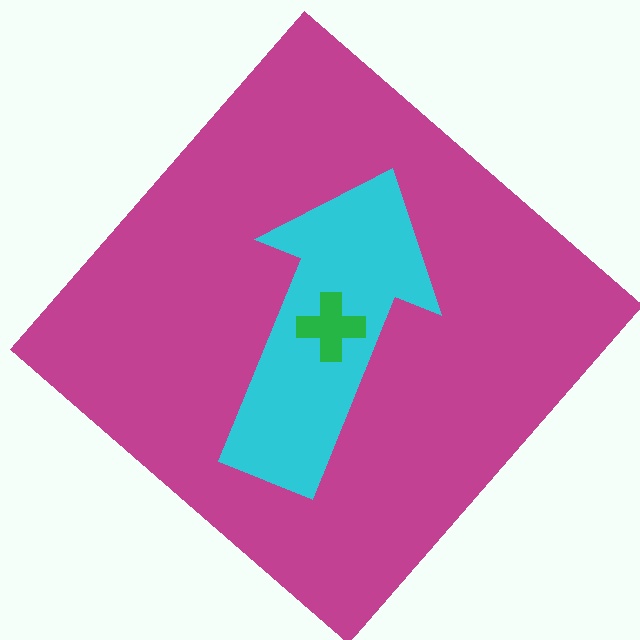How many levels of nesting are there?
3.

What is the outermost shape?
The magenta diamond.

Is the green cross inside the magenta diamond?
Yes.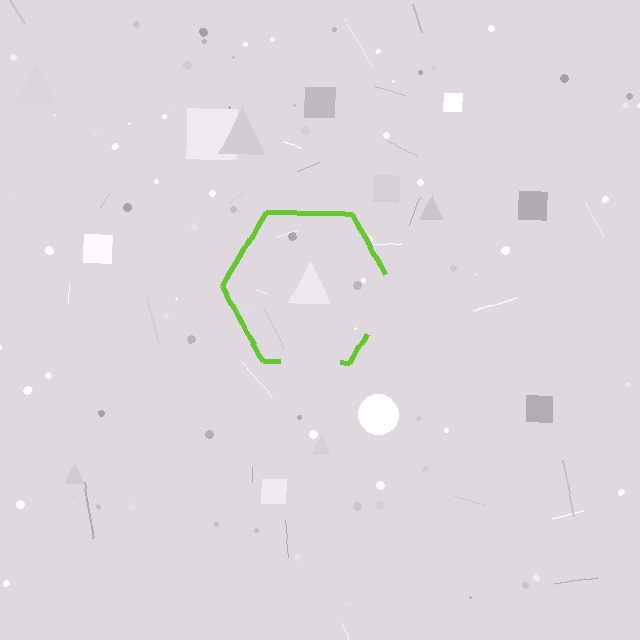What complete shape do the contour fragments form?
The contour fragments form a hexagon.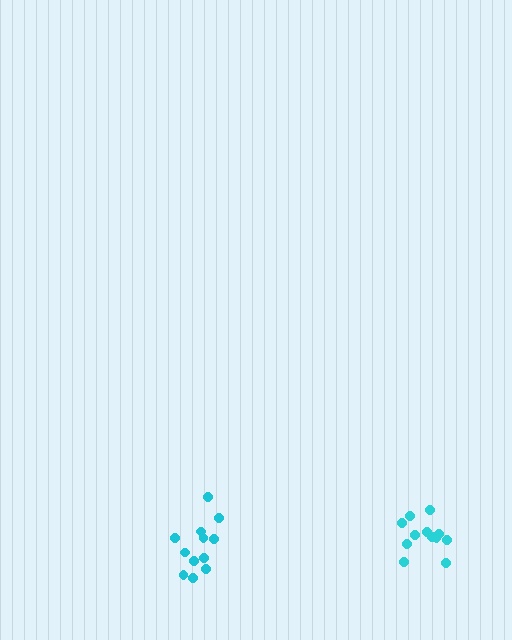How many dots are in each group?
Group 1: 12 dots, Group 2: 12 dots (24 total).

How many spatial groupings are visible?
There are 2 spatial groupings.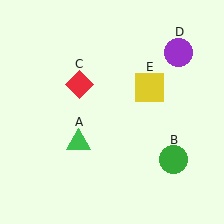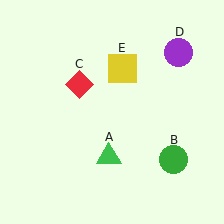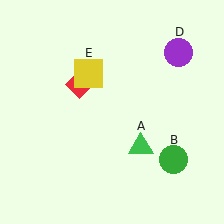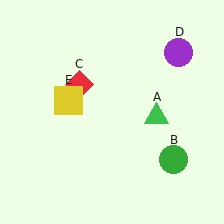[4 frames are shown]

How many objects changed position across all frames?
2 objects changed position: green triangle (object A), yellow square (object E).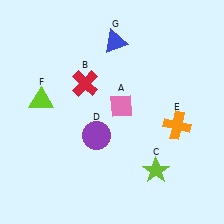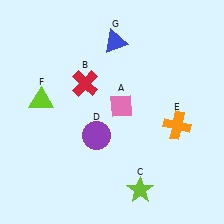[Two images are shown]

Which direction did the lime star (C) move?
The lime star (C) moved down.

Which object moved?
The lime star (C) moved down.